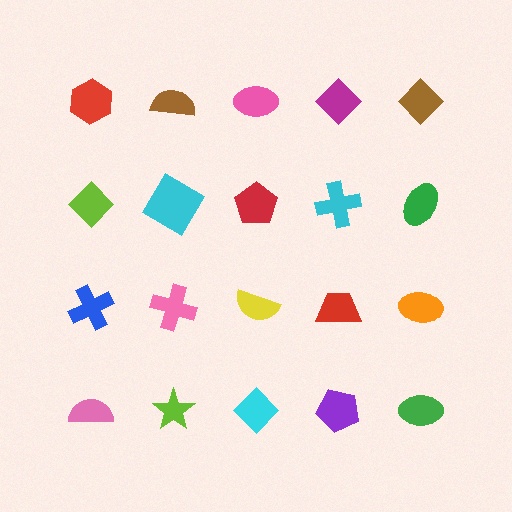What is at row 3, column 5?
An orange ellipse.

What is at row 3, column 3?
A yellow semicircle.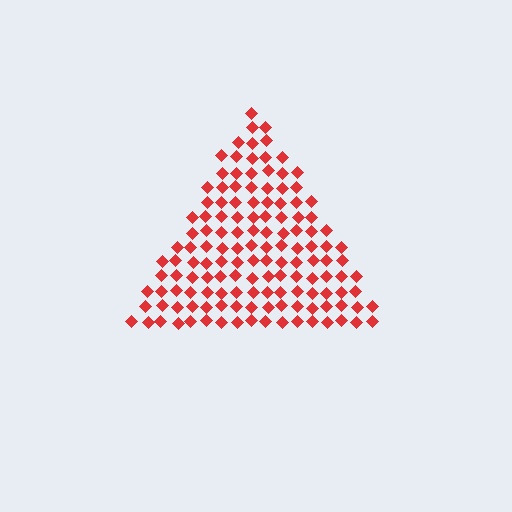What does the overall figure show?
The overall figure shows a triangle.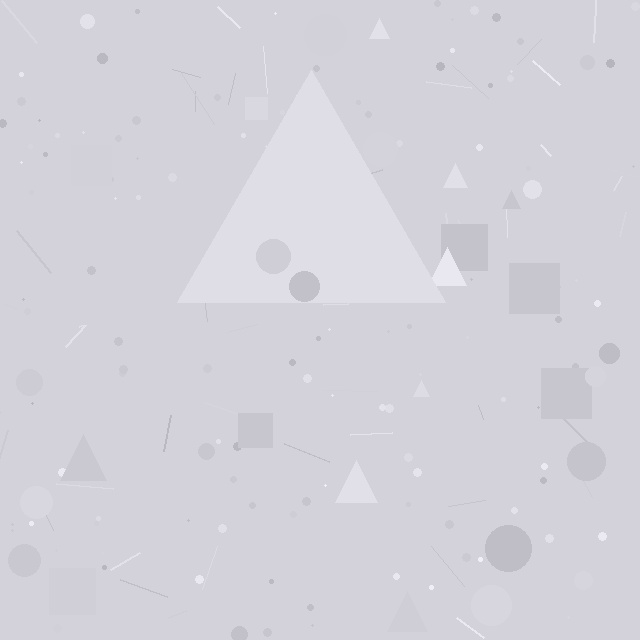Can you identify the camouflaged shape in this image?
The camouflaged shape is a triangle.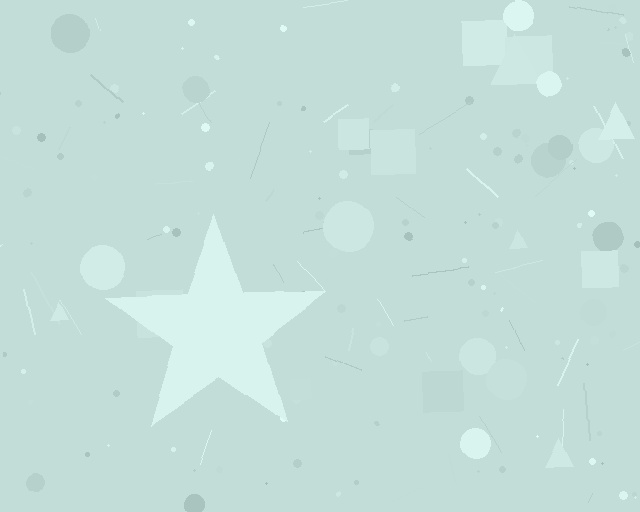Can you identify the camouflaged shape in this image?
The camouflaged shape is a star.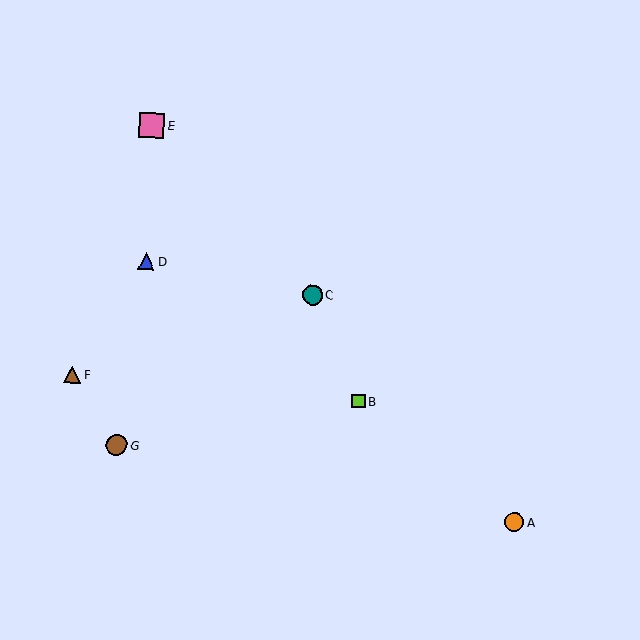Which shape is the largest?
The pink square (labeled E) is the largest.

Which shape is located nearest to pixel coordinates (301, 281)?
The teal circle (labeled C) at (313, 295) is nearest to that location.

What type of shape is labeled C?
Shape C is a teal circle.